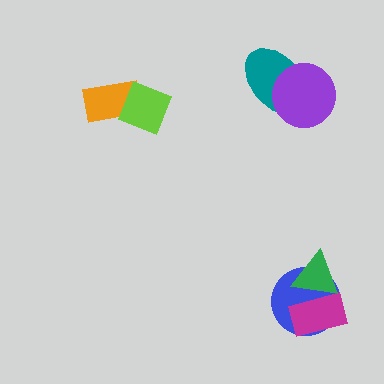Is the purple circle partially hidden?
No, no other shape covers it.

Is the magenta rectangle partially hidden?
Yes, it is partially covered by another shape.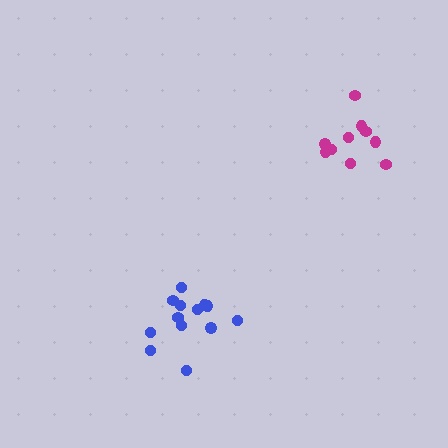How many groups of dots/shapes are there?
There are 2 groups.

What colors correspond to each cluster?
The clusters are colored: blue, magenta.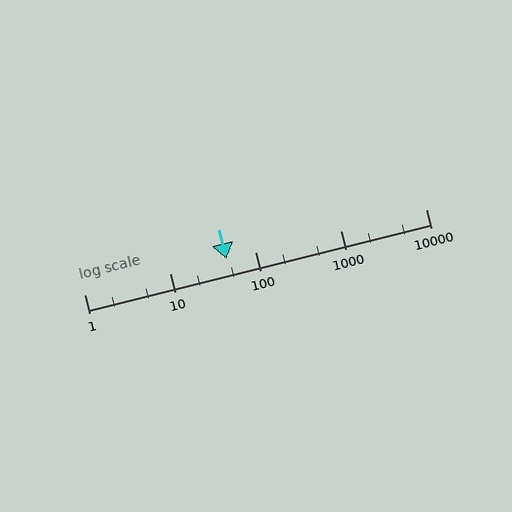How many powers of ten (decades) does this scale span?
The scale spans 4 decades, from 1 to 10000.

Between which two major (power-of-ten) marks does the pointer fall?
The pointer is between 10 and 100.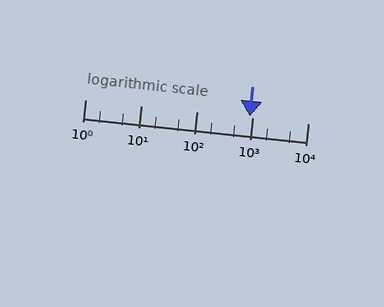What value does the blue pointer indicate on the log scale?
The pointer indicates approximately 920.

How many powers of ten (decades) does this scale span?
The scale spans 4 decades, from 1 to 10000.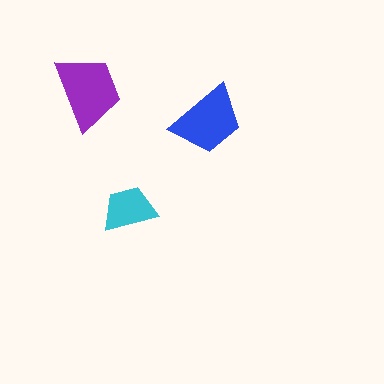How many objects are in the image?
There are 3 objects in the image.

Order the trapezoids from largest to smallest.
the purple one, the blue one, the cyan one.